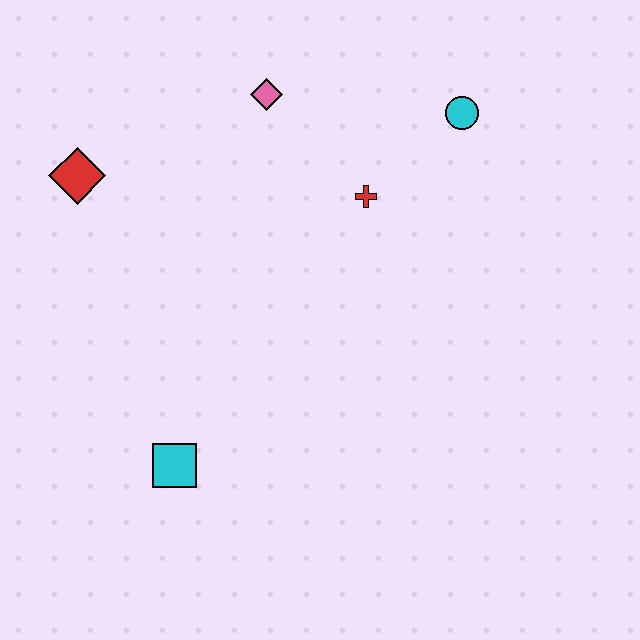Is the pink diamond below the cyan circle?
No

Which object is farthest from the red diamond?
The cyan circle is farthest from the red diamond.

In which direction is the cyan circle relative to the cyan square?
The cyan circle is above the cyan square.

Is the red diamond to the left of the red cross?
Yes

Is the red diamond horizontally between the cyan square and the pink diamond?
No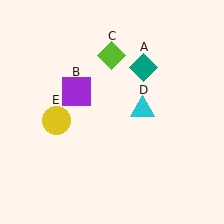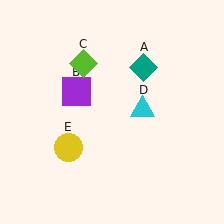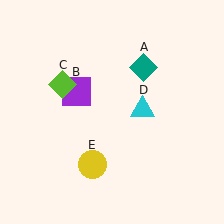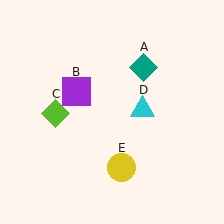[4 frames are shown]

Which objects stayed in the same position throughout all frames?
Teal diamond (object A) and purple square (object B) and cyan triangle (object D) remained stationary.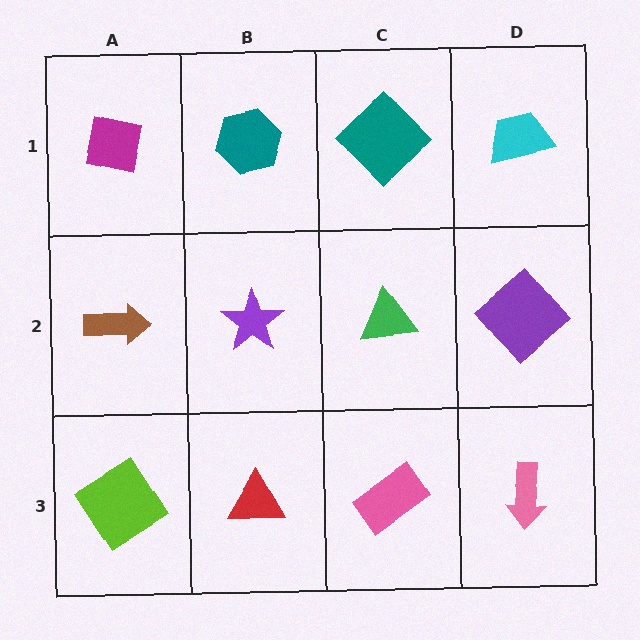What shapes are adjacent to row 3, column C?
A green triangle (row 2, column C), a red triangle (row 3, column B), a pink arrow (row 3, column D).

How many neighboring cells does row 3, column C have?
3.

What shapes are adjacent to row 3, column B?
A purple star (row 2, column B), a lime diamond (row 3, column A), a pink rectangle (row 3, column C).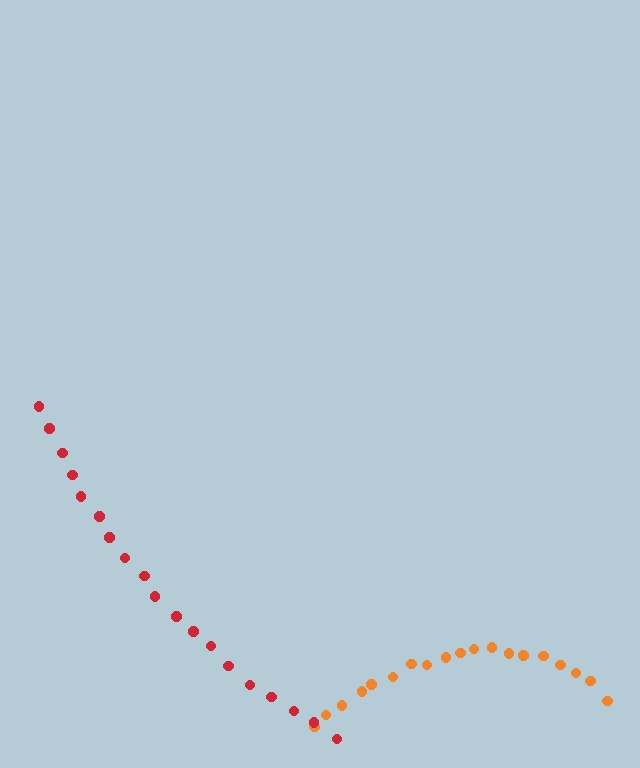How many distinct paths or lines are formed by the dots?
There are 2 distinct paths.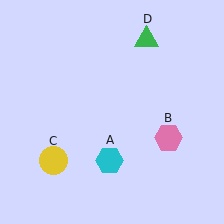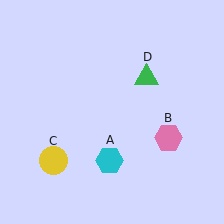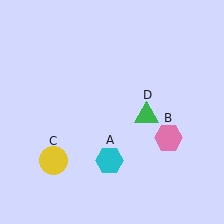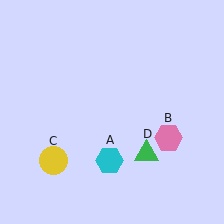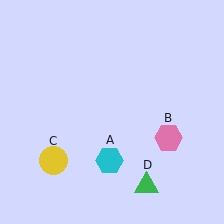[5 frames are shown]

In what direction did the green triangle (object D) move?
The green triangle (object D) moved down.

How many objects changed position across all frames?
1 object changed position: green triangle (object D).